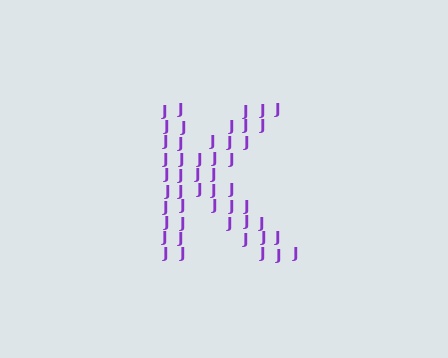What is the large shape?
The large shape is the letter K.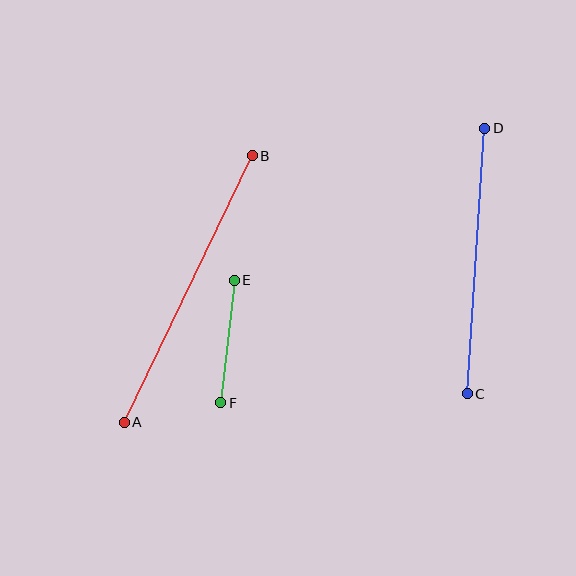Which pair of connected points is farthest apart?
Points A and B are farthest apart.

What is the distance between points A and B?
The distance is approximately 296 pixels.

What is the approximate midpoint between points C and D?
The midpoint is at approximately (476, 261) pixels.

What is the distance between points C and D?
The distance is approximately 266 pixels.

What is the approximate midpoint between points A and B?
The midpoint is at approximately (188, 289) pixels.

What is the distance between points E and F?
The distance is approximately 123 pixels.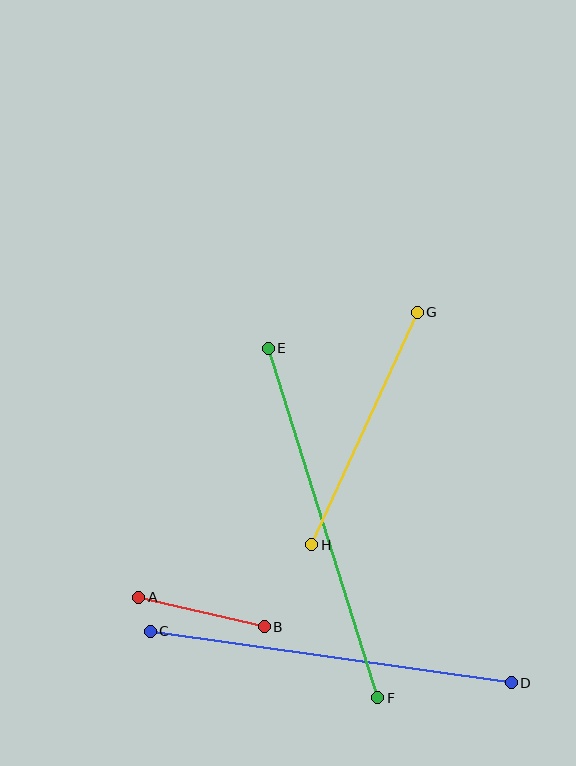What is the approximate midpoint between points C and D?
The midpoint is at approximately (331, 657) pixels.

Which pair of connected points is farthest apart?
Points E and F are farthest apart.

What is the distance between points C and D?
The distance is approximately 364 pixels.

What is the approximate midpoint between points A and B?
The midpoint is at approximately (202, 612) pixels.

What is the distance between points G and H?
The distance is approximately 255 pixels.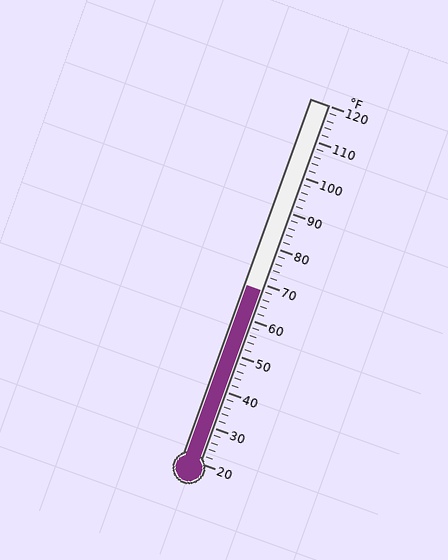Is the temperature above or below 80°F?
The temperature is below 80°F.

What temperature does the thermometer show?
The thermometer shows approximately 68°F.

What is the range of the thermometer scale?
The thermometer scale ranges from 20°F to 120°F.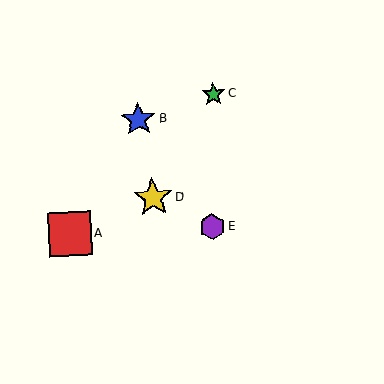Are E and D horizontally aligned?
No, E is at y≈227 and D is at y≈198.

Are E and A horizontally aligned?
Yes, both are at y≈227.